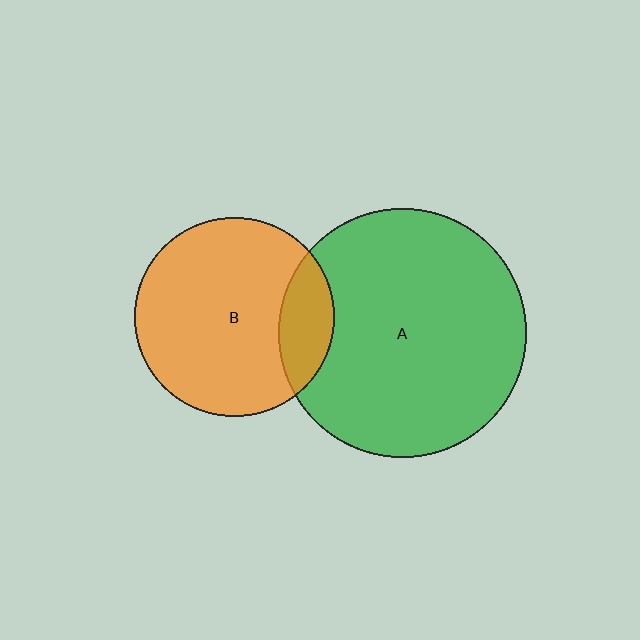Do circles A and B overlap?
Yes.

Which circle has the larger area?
Circle A (green).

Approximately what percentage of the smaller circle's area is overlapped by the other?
Approximately 20%.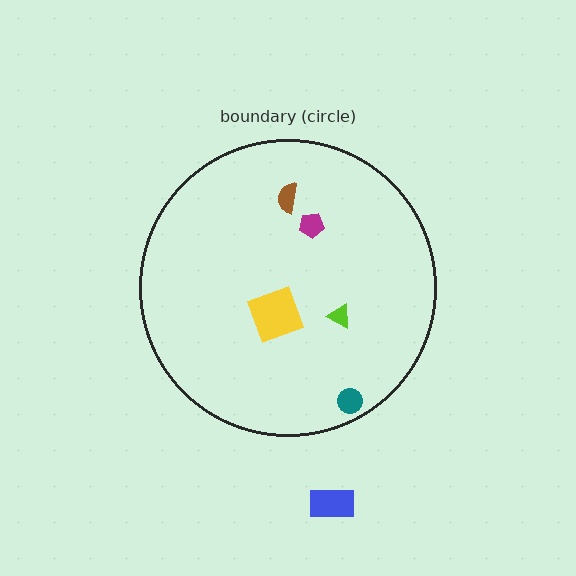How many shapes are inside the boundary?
5 inside, 1 outside.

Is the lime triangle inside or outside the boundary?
Inside.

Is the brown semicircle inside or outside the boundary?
Inside.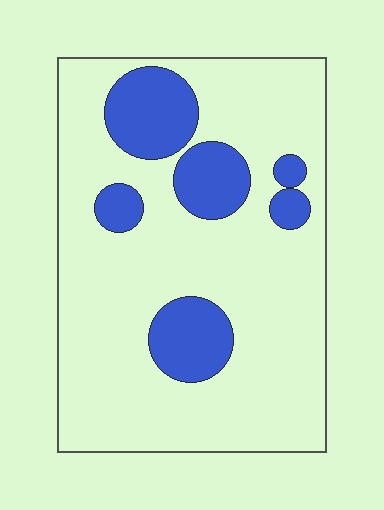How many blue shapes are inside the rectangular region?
6.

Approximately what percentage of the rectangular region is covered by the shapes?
Approximately 20%.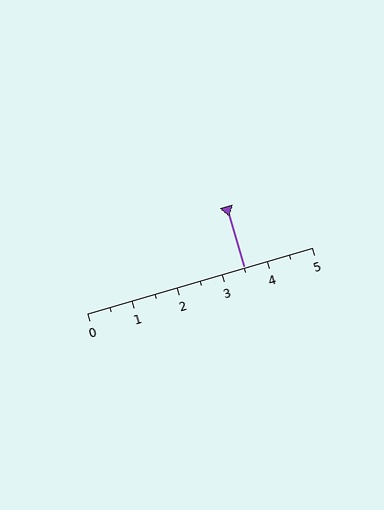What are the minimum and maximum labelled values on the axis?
The axis runs from 0 to 5.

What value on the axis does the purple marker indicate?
The marker indicates approximately 3.5.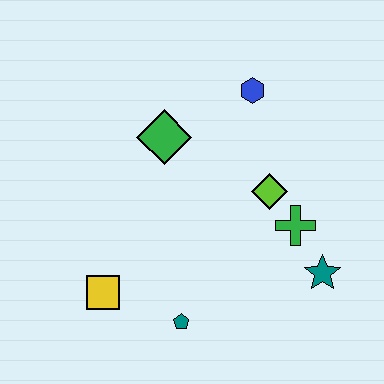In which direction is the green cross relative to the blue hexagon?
The green cross is below the blue hexagon.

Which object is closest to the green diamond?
The blue hexagon is closest to the green diamond.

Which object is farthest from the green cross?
The yellow square is farthest from the green cross.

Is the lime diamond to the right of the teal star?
No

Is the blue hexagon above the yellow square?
Yes